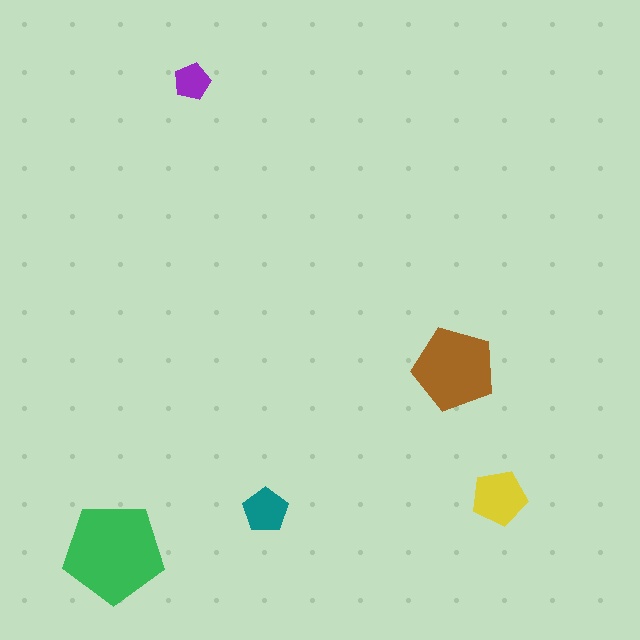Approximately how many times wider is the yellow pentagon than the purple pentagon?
About 1.5 times wider.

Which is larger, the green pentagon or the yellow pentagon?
The green one.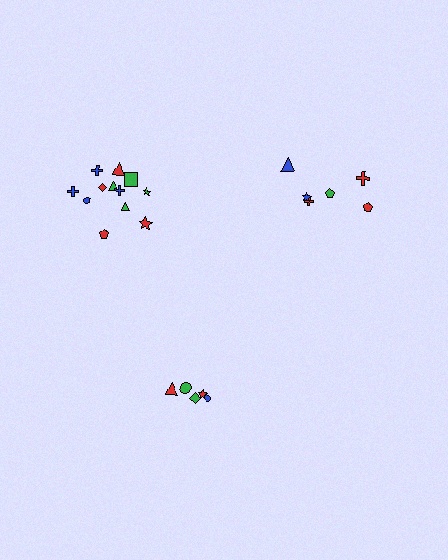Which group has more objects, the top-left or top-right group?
The top-left group.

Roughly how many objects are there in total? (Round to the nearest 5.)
Roughly 25 objects in total.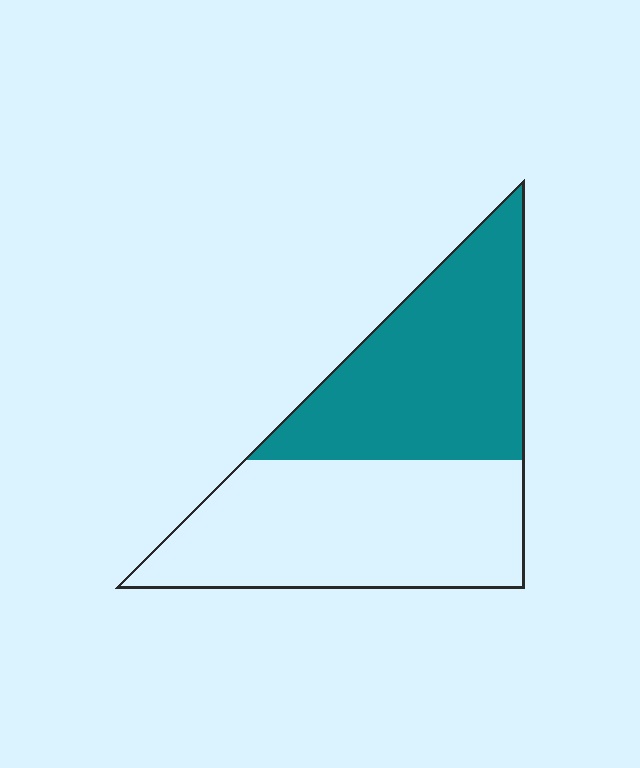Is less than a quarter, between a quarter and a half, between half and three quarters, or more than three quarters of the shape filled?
Between a quarter and a half.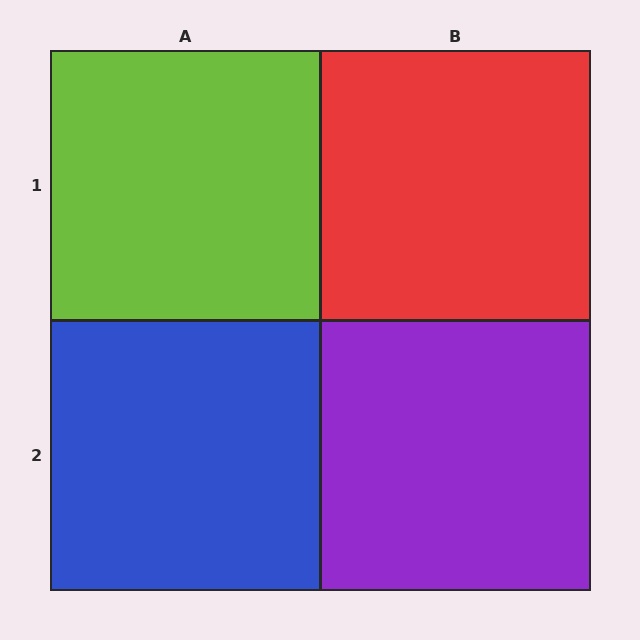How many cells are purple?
1 cell is purple.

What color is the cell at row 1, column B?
Red.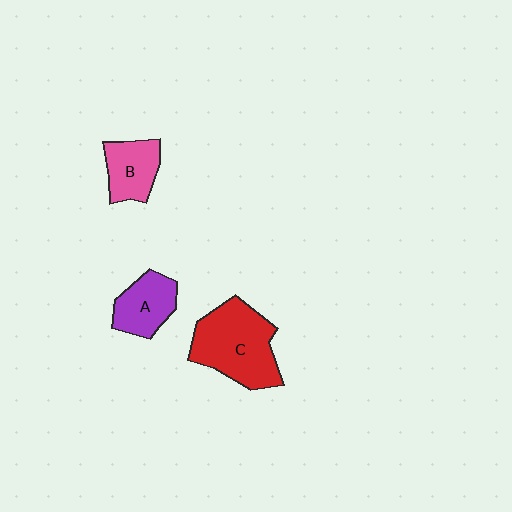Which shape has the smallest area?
Shape B (pink).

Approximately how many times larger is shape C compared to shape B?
Approximately 1.9 times.